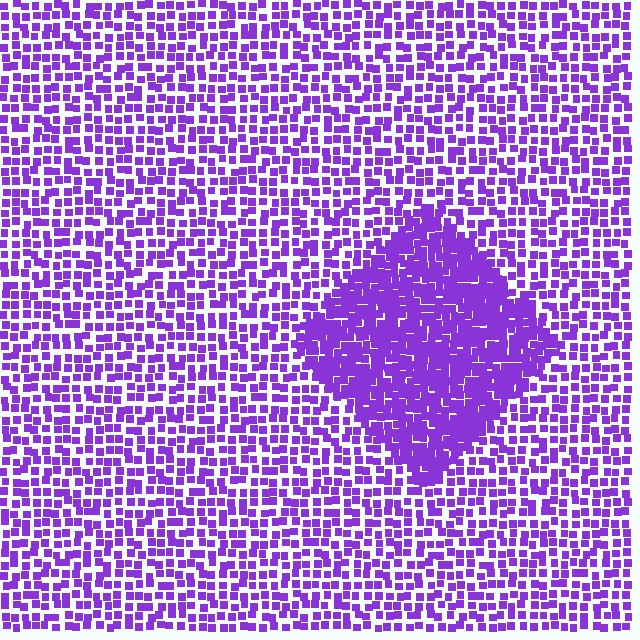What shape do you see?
I see a diamond.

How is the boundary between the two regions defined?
The boundary is defined by a change in element density (approximately 2.0x ratio). All elements are the same color, size, and shape.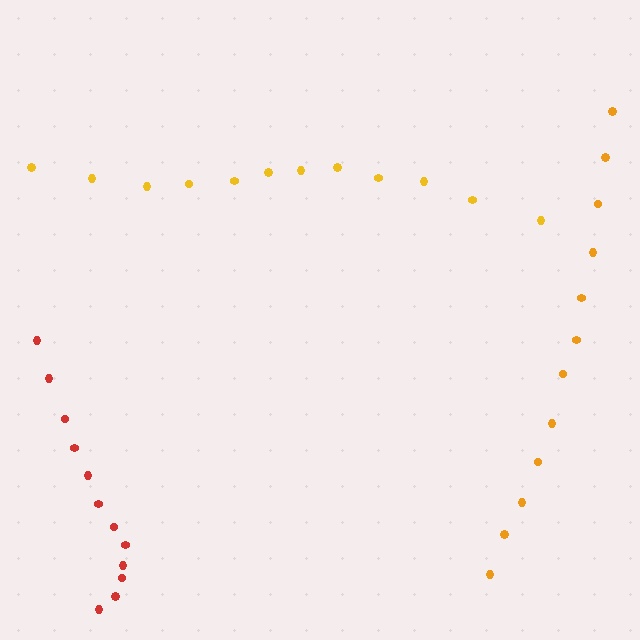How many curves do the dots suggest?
There are 3 distinct paths.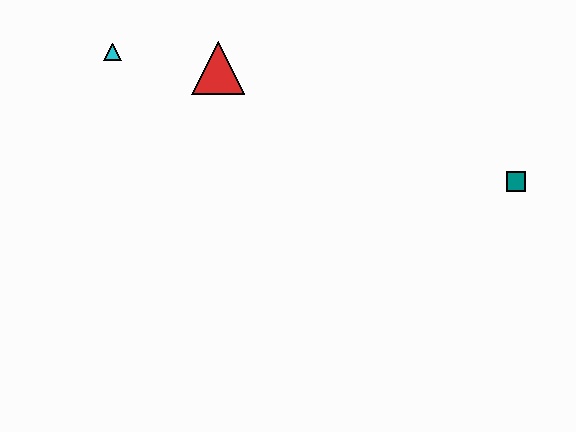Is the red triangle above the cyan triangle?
No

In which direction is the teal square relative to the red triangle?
The teal square is to the right of the red triangle.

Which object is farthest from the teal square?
The cyan triangle is farthest from the teal square.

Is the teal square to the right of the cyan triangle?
Yes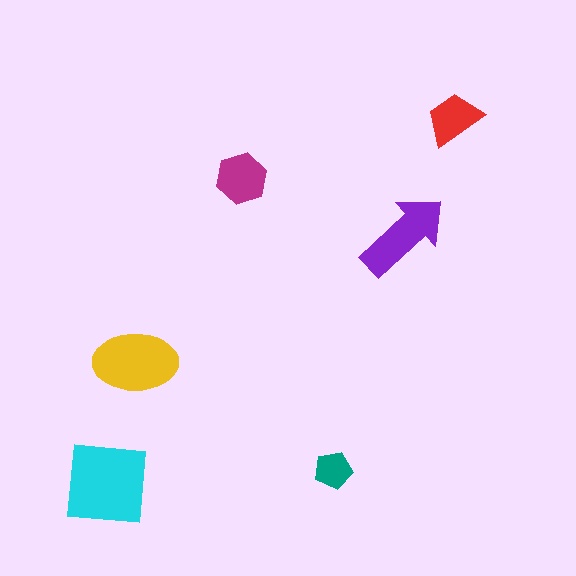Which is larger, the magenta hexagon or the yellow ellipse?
The yellow ellipse.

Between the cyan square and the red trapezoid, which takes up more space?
The cyan square.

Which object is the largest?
The cyan square.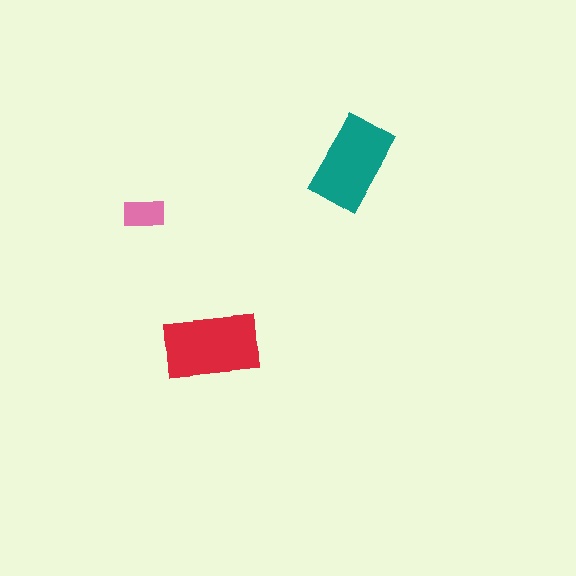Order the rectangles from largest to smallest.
the red one, the teal one, the pink one.